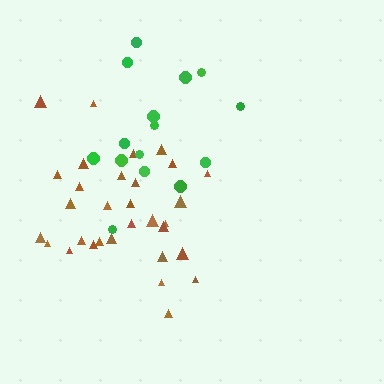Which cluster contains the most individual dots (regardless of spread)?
Brown (31).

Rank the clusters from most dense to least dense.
brown, green.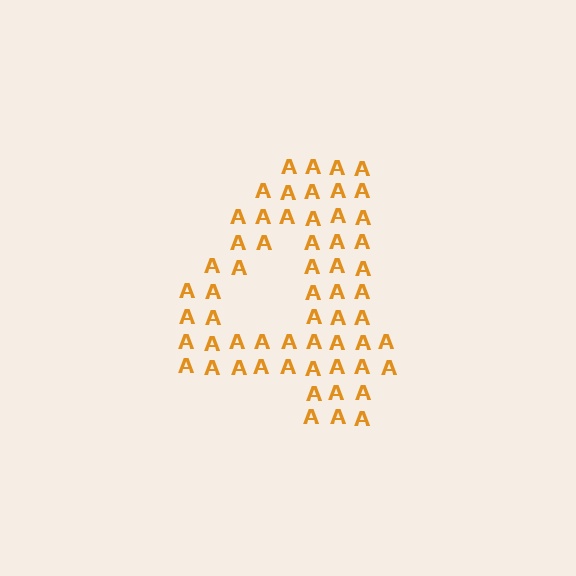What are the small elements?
The small elements are letter A's.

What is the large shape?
The large shape is the digit 4.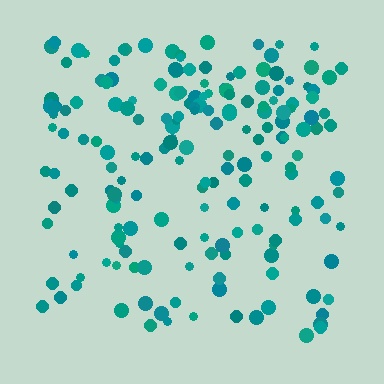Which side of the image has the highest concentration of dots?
The top.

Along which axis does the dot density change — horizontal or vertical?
Vertical.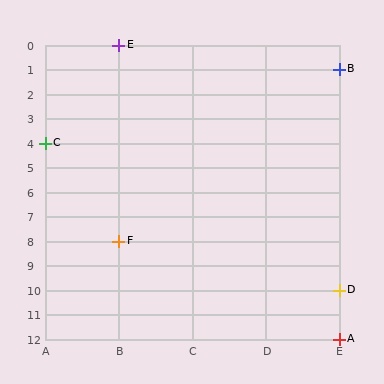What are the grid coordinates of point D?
Point D is at grid coordinates (E, 10).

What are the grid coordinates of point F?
Point F is at grid coordinates (B, 8).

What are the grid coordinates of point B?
Point B is at grid coordinates (E, 1).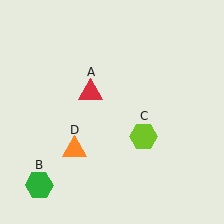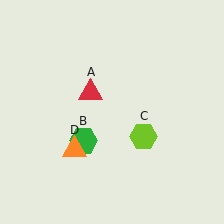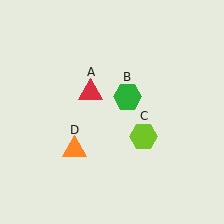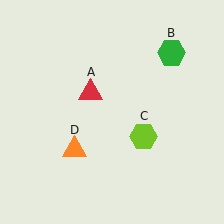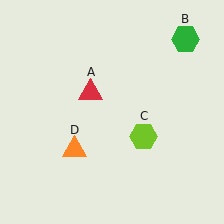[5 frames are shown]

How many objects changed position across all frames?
1 object changed position: green hexagon (object B).